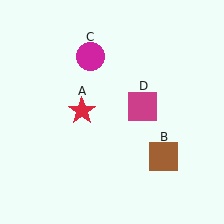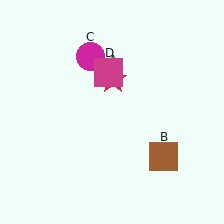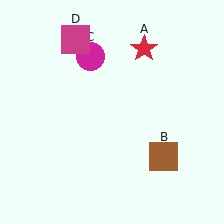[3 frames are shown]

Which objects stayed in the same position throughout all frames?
Brown square (object B) and magenta circle (object C) remained stationary.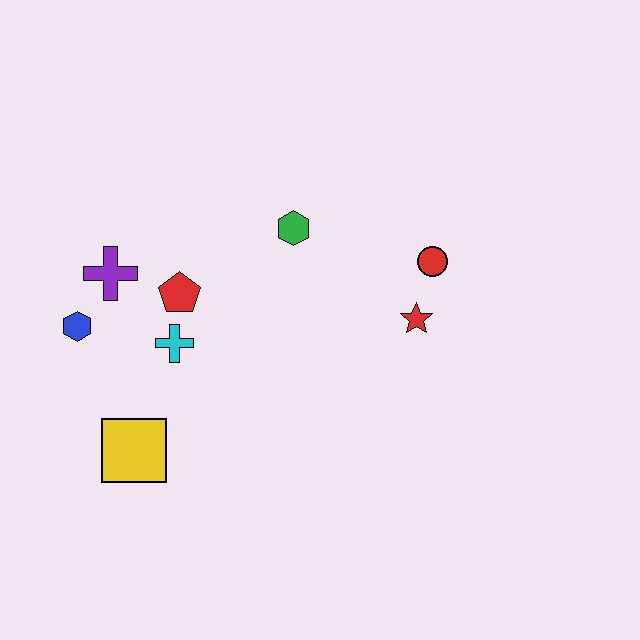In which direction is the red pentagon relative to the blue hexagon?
The red pentagon is to the right of the blue hexagon.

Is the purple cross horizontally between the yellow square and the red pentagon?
No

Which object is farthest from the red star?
The blue hexagon is farthest from the red star.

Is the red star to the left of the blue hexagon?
No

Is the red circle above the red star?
Yes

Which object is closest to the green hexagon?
The red pentagon is closest to the green hexagon.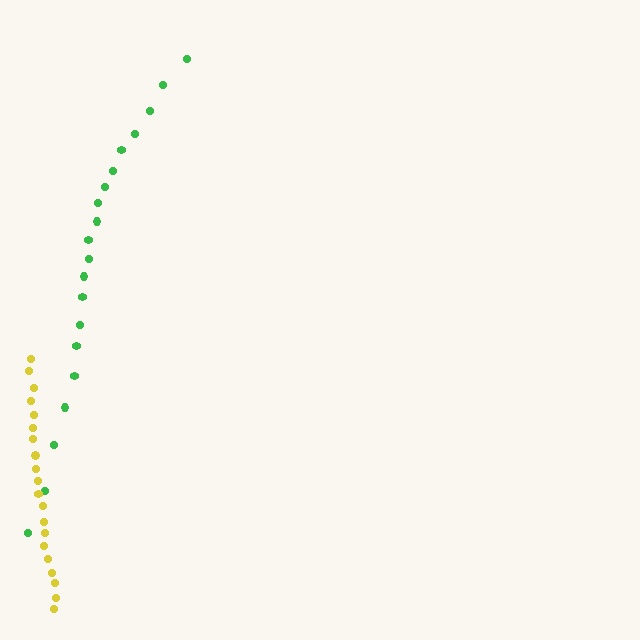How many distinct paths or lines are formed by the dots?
There are 2 distinct paths.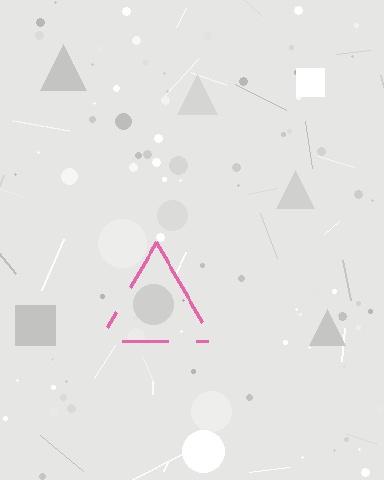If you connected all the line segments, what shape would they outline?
They would outline a triangle.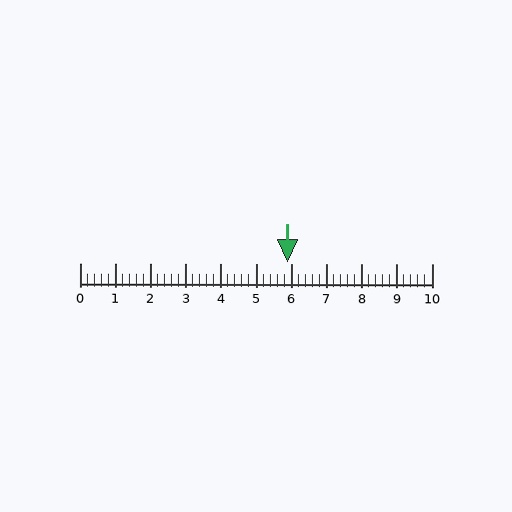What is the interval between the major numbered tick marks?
The major tick marks are spaced 1 units apart.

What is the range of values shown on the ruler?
The ruler shows values from 0 to 10.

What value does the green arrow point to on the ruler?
The green arrow points to approximately 5.9.